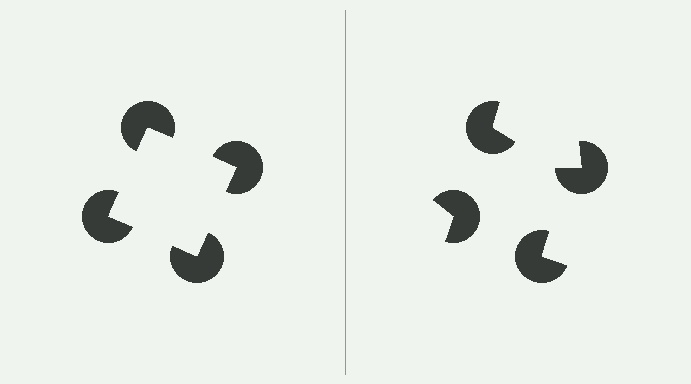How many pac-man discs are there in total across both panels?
8 — 4 on each side.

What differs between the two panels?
The pac-man discs are positioned identically on both sides; only the wedge orientations differ. On the left they align to a square; on the right they are misaligned.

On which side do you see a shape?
An illusory square appears on the left side. On the right side the wedge cuts are rotated, so no coherent shape forms.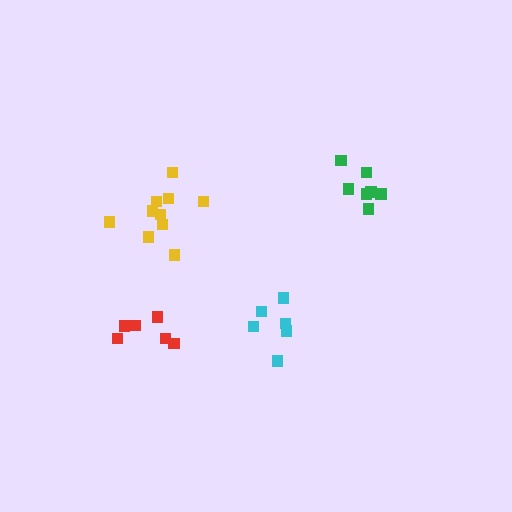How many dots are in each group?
Group 1: 6 dots, Group 2: 7 dots, Group 3: 11 dots, Group 4: 6 dots (30 total).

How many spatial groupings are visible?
There are 4 spatial groupings.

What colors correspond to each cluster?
The clusters are colored: red, green, yellow, cyan.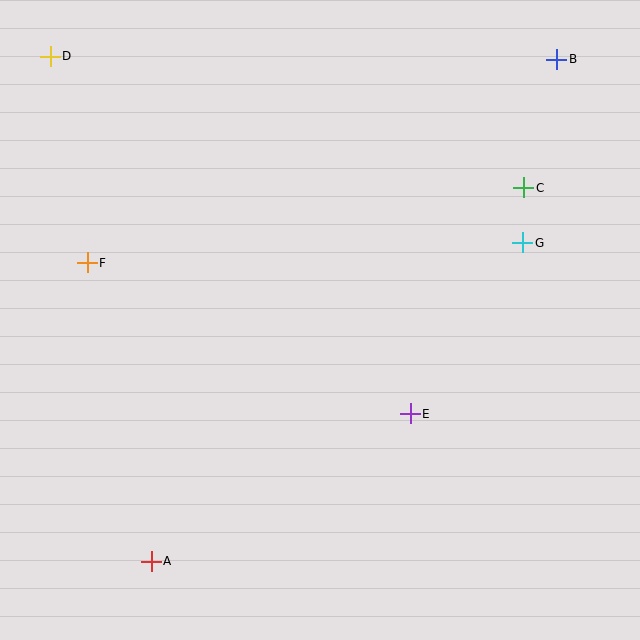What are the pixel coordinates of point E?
Point E is at (410, 414).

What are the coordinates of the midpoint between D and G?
The midpoint between D and G is at (287, 149).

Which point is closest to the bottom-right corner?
Point E is closest to the bottom-right corner.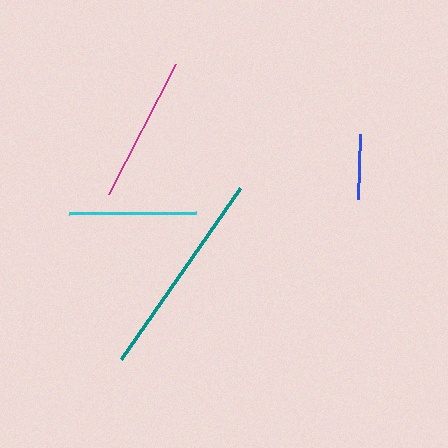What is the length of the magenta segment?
The magenta segment is approximately 146 pixels long.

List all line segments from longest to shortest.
From longest to shortest: teal, magenta, cyan, blue.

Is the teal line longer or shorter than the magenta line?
The teal line is longer than the magenta line.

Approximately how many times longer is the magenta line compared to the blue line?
The magenta line is approximately 2.2 times the length of the blue line.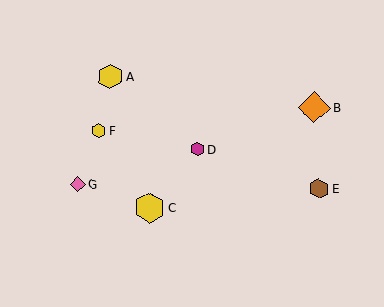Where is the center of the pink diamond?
The center of the pink diamond is at (78, 184).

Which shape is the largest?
The orange diamond (labeled B) is the largest.